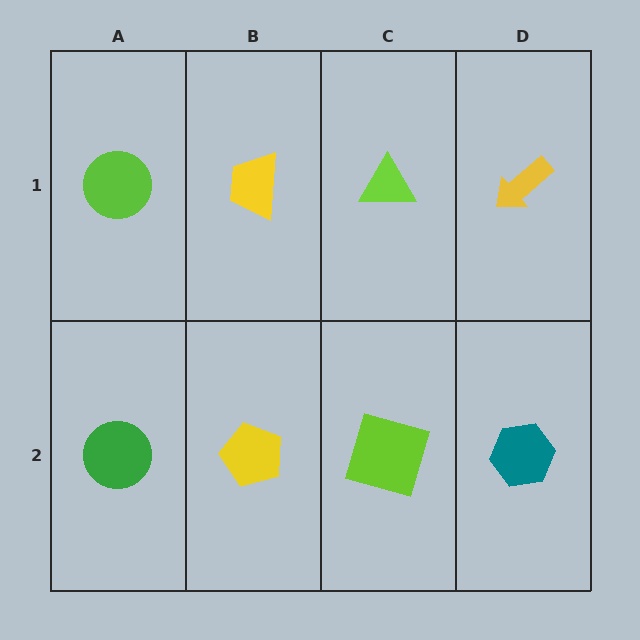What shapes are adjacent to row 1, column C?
A lime square (row 2, column C), a yellow trapezoid (row 1, column B), a yellow arrow (row 1, column D).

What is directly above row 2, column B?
A yellow trapezoid.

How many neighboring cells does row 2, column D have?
2.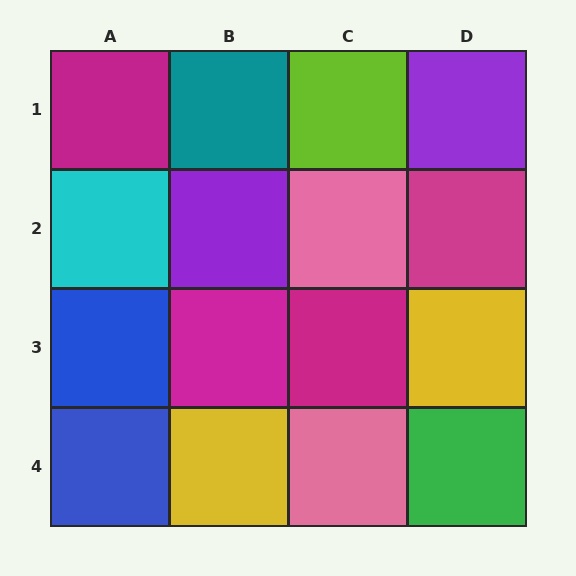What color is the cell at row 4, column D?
Green.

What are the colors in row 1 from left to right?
Magenta, teal, lime, purple.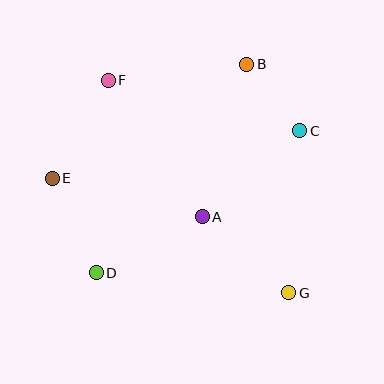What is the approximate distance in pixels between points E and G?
The distance between E and G is approximately 263 pixels.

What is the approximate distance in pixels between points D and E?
The distance between D and E is approximately 104 pixels.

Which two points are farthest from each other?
Points F and G are farthest from each other.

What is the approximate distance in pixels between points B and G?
The distance between B and G is approximately 233 pixels.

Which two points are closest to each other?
Points B and C are closest to each other.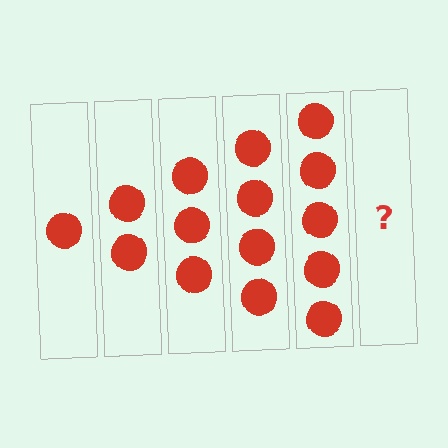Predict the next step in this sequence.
The next step is 6 circles.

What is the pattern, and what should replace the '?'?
The pattern is that each step adds one more circle. The '?' should be 6 circles.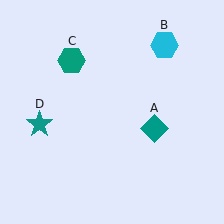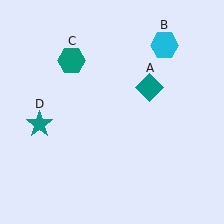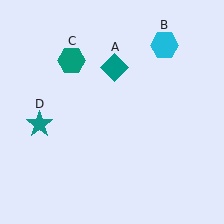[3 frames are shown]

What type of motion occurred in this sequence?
The teal diamond (object A) rotated counterclockwise around the center of the scene.